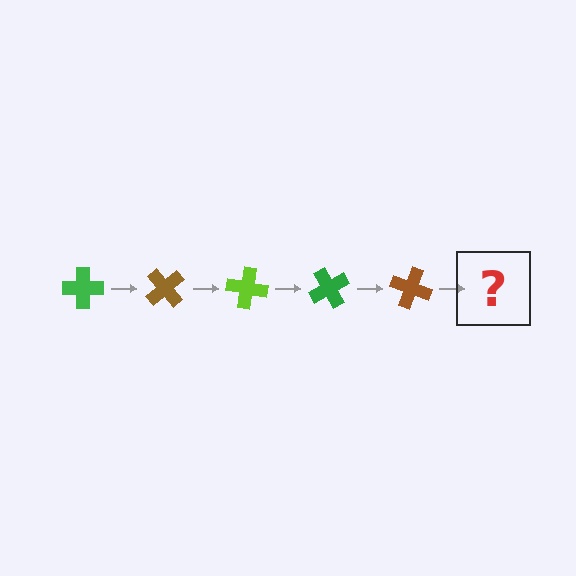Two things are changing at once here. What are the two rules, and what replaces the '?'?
The two rules are that it rotates 50 degrees each step and the color cycles through green, brown, and lime. The '?' should be a lime cross, rotated 250 degrees from the start.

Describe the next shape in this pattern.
It should be a lime cross, rotated 250 degrees from the start.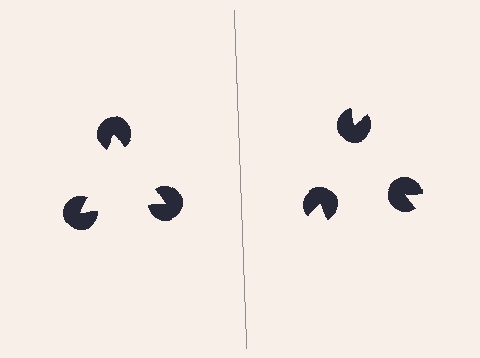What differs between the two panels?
The pac-man discs are positioned identically on both sides; only the wedge orientations differ. On the left they align to a triangle; on the right they are misaligned.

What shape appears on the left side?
An illusory triangle.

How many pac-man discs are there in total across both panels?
6 — 3 on each side.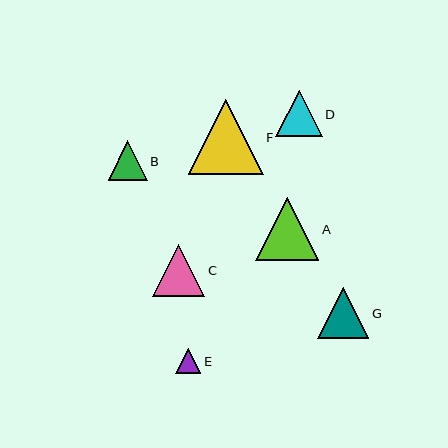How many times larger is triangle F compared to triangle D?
Triangle F is approximately 1.6 times the size of triangle D.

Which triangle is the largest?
Triangle F is the largest with a size of approximately 75 pixels.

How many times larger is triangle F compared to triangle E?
Triangle F is approximately 3.0 times the size of triangle E.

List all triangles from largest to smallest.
From largest to smallest: F, A, C, G, D, B, E.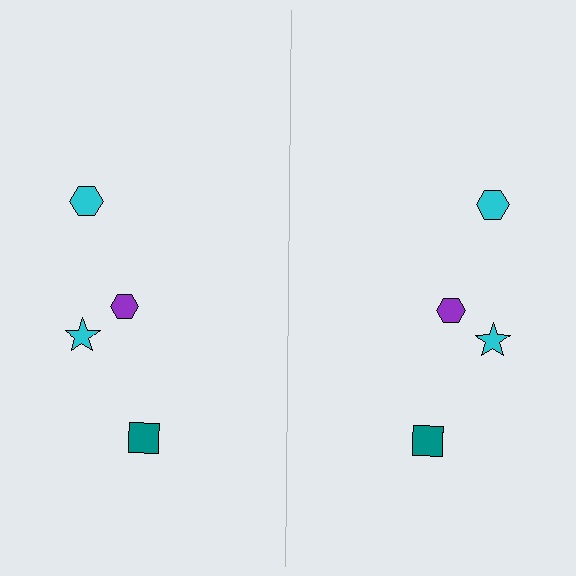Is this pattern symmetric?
Yes, this pattern has bilateral (reflection) symmetry.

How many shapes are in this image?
There are 8 shapes in this image.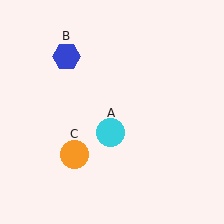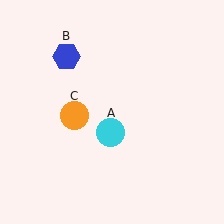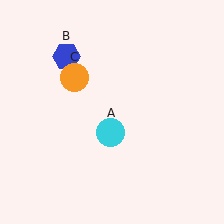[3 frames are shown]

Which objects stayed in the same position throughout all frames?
Cyan circle (object A) and blue hexagon (object B) remained stationary.